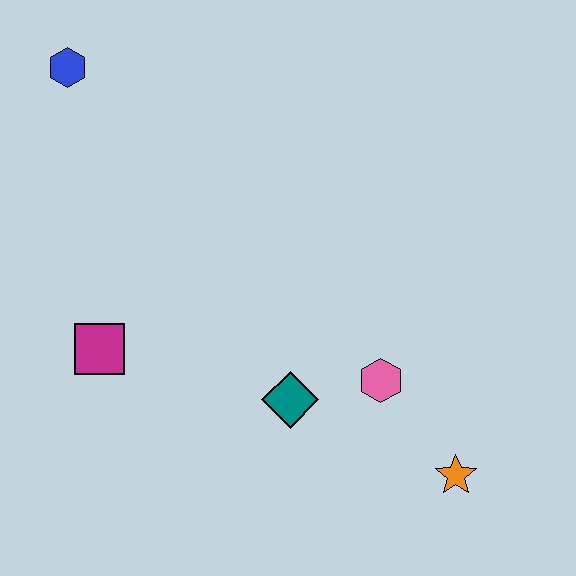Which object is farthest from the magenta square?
The orange star is farthest from the magenta square.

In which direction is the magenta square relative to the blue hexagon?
The magenta square is below the blue hexagon.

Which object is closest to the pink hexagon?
The teal diamond is closest to the pink hexagon.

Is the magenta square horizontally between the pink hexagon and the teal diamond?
No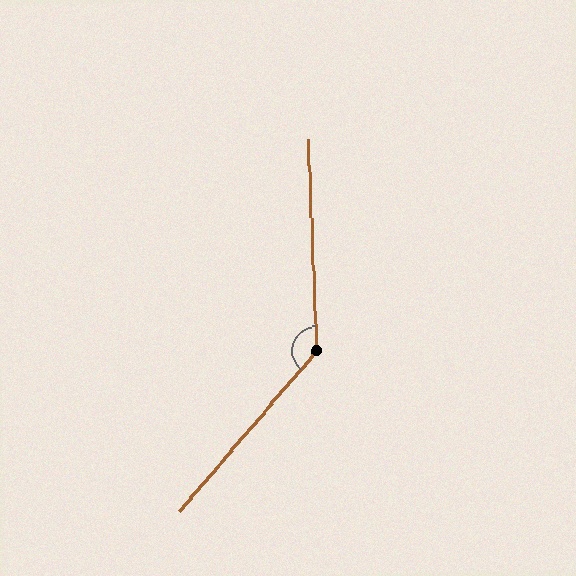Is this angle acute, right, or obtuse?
It is obtuse.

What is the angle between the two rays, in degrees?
Approximately 137 degrees.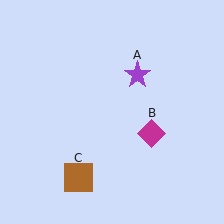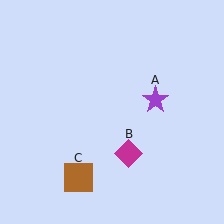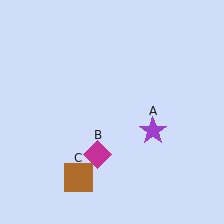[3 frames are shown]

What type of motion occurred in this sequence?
The purple star (object A), magenta diamond (object B) rotated clockwise around the center of the scene.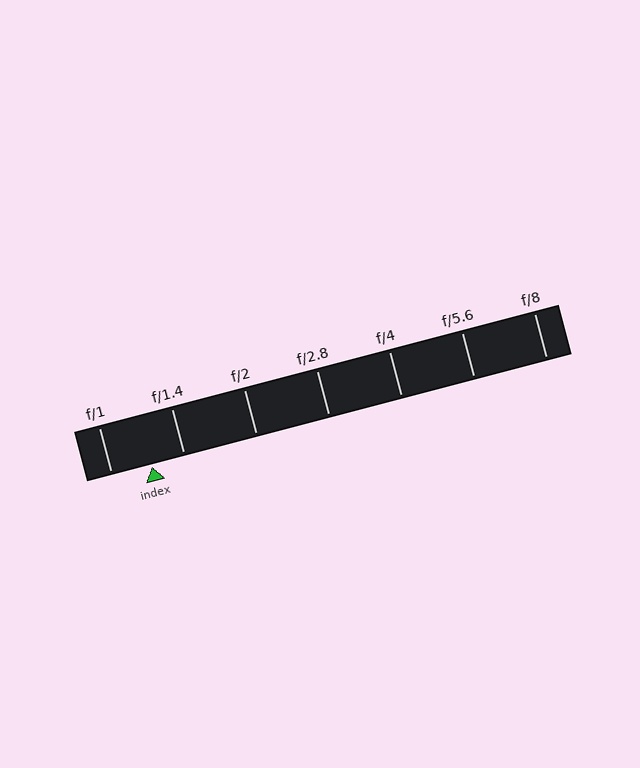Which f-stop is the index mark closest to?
The index mark is closest to f/1.4.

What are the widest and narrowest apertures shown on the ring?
The widest aperture shown is f/1 and the narrowest is f/8.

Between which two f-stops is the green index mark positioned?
The index mark is between f/1 and f/1.4.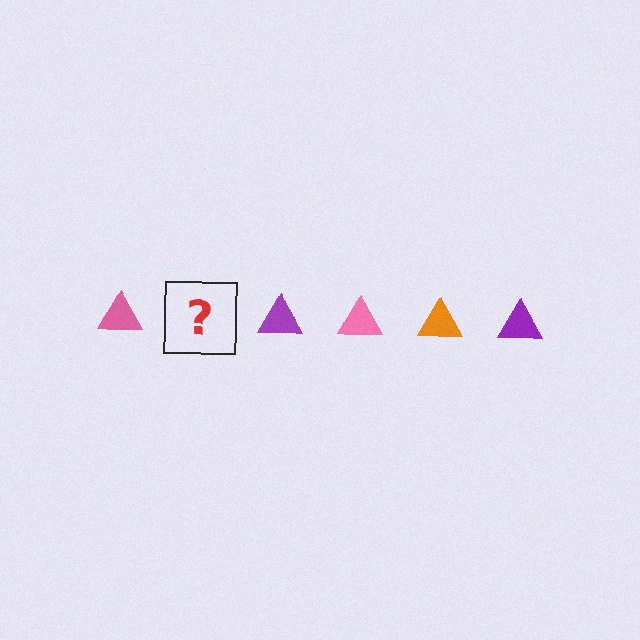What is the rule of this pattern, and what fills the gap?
The rule is that the pattern cycles through pink, orange, purple triangles. The gap should be filled with an orange triangle.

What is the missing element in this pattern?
The missing element is an orange triangle.